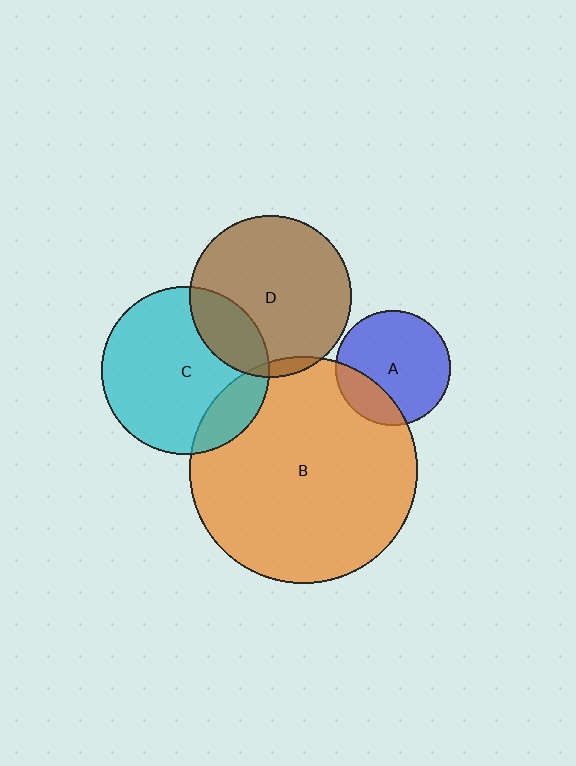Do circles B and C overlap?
Yes.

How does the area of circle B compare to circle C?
Approximately 1.8 times.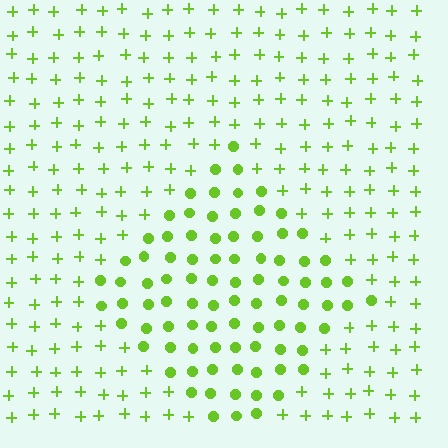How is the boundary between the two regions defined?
The boundary is defined by a change in element shape: circles inside vs. plus signs outside. All elements share the same color and spacing.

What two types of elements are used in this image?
The image uses circles inside the diamond region and plus signs outside it.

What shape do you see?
I see a diamond.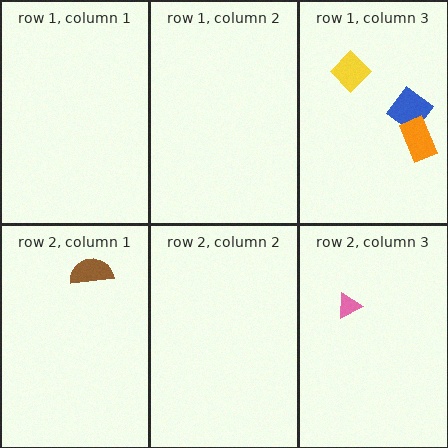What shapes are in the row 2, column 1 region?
The brown semicircle.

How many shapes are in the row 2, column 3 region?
1.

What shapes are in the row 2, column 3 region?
The pink triangle.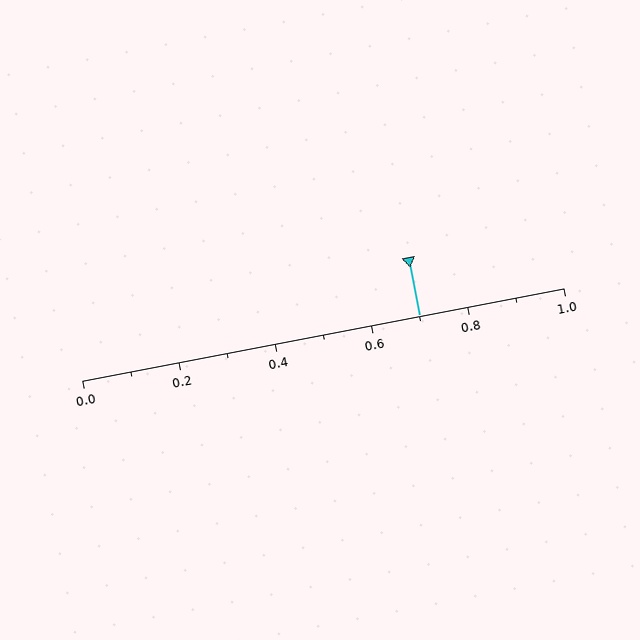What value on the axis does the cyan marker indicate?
The marker indicates approximately 0.7.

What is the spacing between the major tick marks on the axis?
The major ticks are spaced 0.2 apart.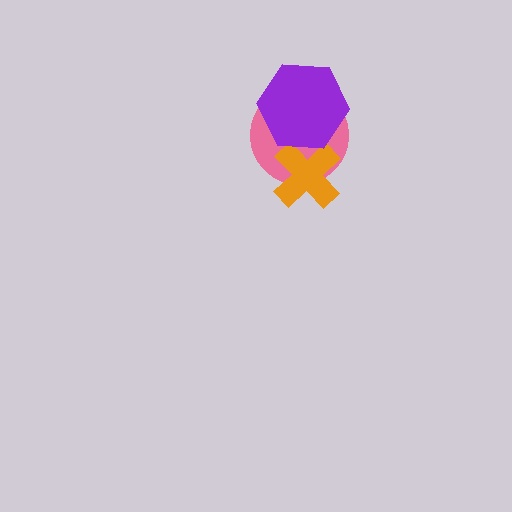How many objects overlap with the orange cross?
2 objects overlap with the orange cross.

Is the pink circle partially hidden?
Yes, it is partially covered by another shape.